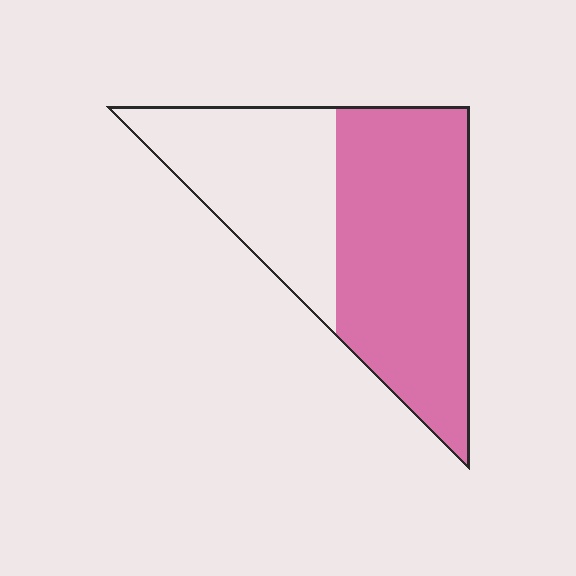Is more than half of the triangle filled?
Yes.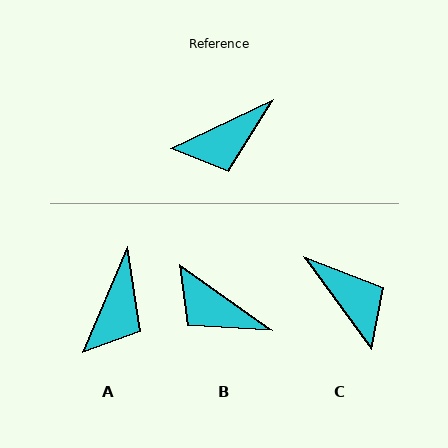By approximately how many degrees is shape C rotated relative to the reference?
Approximately 101 degrees counter-clockwise.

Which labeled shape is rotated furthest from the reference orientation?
C, about 101 degrees away.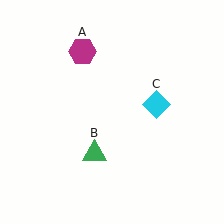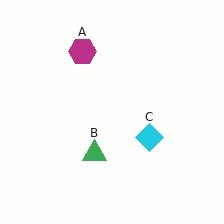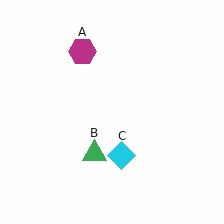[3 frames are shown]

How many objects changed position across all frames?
1 object changed position: cyan diamond (object C).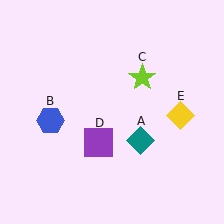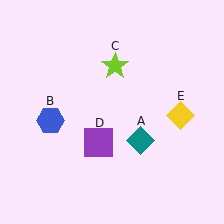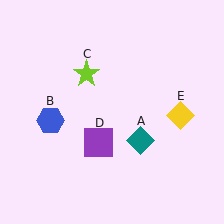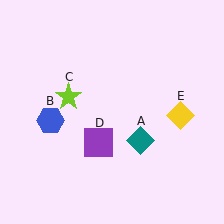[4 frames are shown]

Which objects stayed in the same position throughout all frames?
Teal diamond (object A) and blue hexagon (object B) and purple square (object D) and yellow diamond (object E) remained stationary.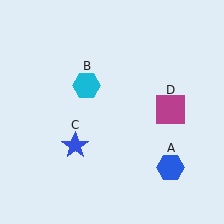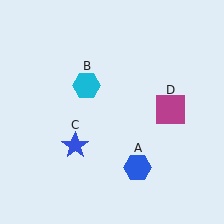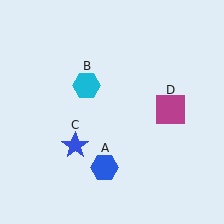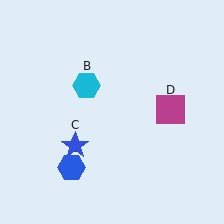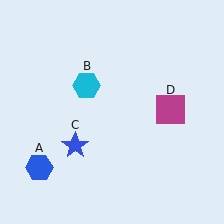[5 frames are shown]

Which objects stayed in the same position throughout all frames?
Cyan hexagon (object B) and blue star (object C) and magenta square (object D) remained stationary.